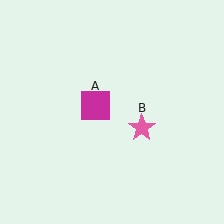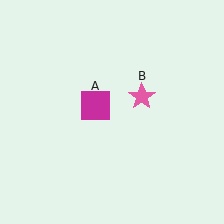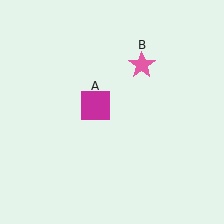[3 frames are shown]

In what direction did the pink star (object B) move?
The pink star (object B) moved up.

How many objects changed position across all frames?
1 object changed position: pink star (object B).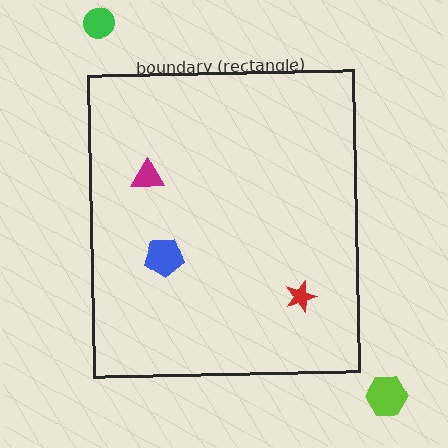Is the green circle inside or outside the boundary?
Outside.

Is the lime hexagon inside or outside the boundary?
Outside.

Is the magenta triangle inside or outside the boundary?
Inside.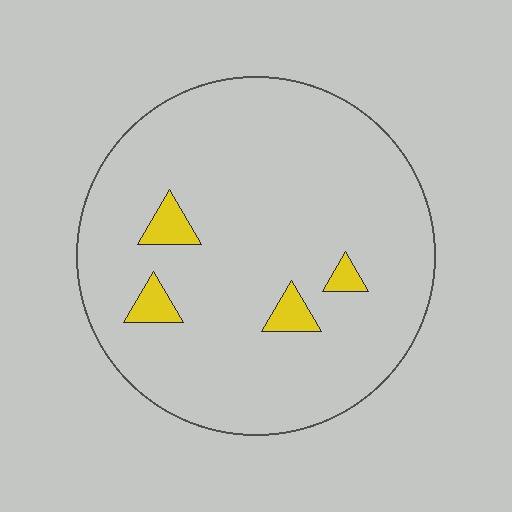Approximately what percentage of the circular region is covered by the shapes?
Approximately 5%.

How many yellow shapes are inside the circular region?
4.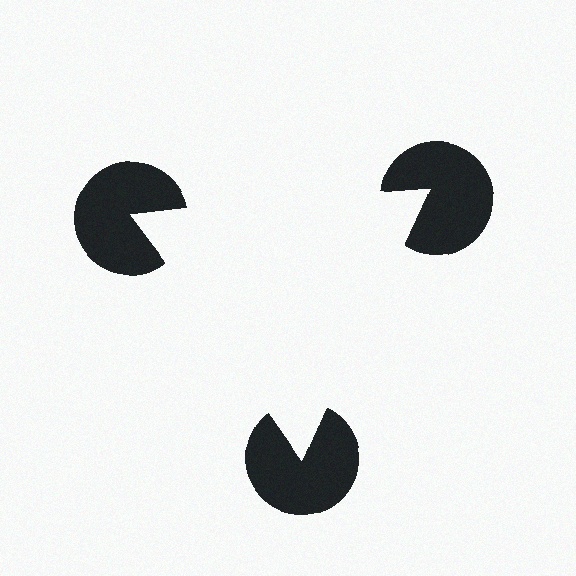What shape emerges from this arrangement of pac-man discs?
An illusory triangle — its edges are inferred from the aligned wedge cuts in the pac-man discs, not physically drawn.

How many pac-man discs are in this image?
There are 3 — one at each vertex of the illusory triangle.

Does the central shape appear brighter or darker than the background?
It typically appears slightly brighter than the background, even though no actual brightness change is drawn.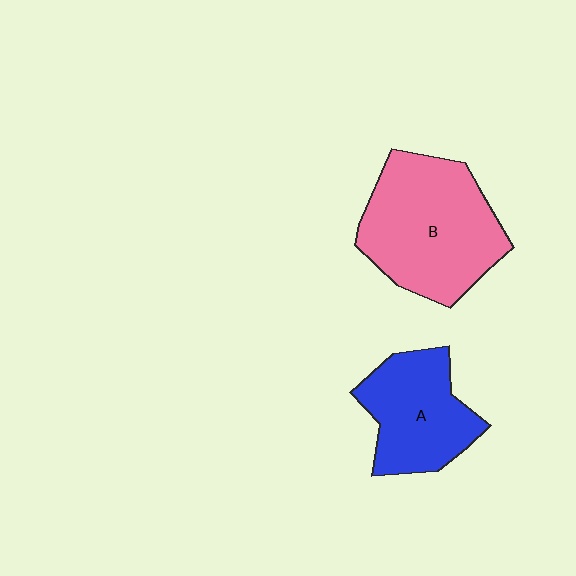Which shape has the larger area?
Shape B (pink).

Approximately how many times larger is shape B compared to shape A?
Approximately 1.5 times.